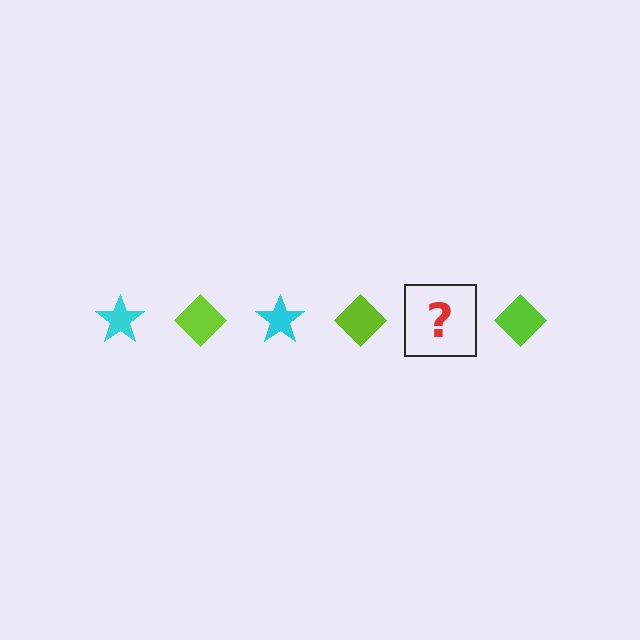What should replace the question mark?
The question mark should be replaced with a cyan star.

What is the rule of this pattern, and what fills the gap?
The rule is that the pattern alternates between cyan star and lime diamond. The gap should be filled with a cyan star.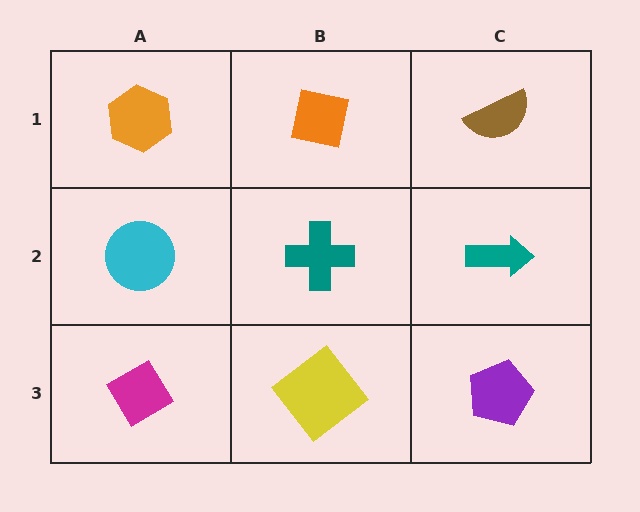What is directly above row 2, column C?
A brown semicircle.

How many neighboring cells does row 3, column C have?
2.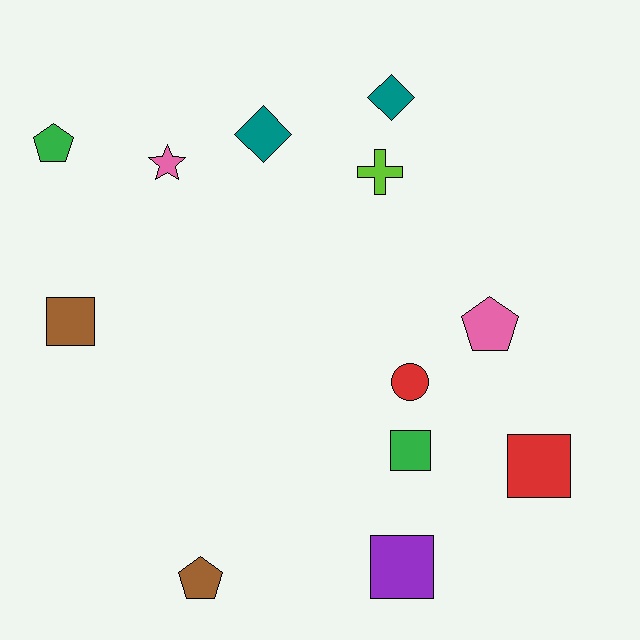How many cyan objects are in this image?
There are no cyan objects.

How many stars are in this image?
There is 1 star.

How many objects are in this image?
There are 12 objects.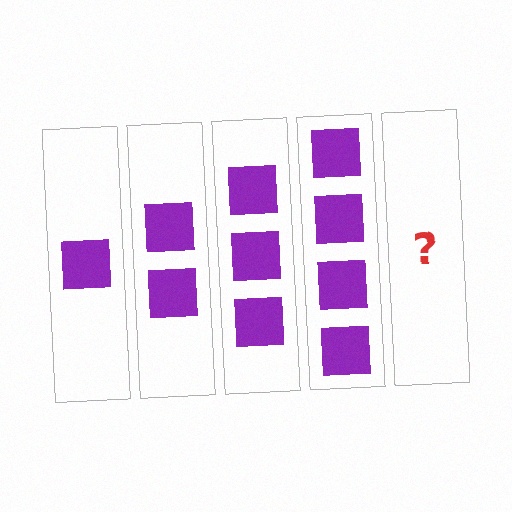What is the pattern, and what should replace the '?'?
The pattern is that each step adds one more square. The '?' should be 5 squares.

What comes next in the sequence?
The next element should be 5 squares.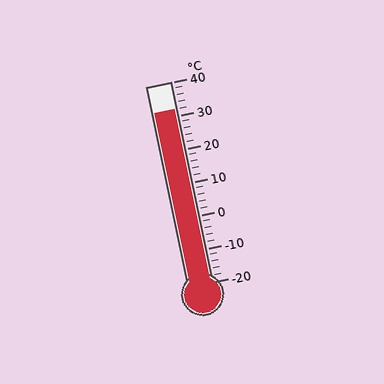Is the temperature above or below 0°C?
The temperature is above 0°C.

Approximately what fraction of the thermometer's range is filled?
The thermometer is filled to approximately 85% of its range.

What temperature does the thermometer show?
The thermometer shows approximately 32°C.